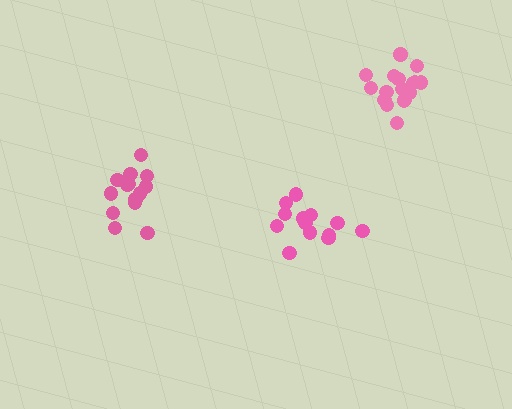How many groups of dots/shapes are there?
There are 3 groups.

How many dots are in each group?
Group 1: 14 dots, Group 2: 13 dots, Group 3: 17 dots (44 total).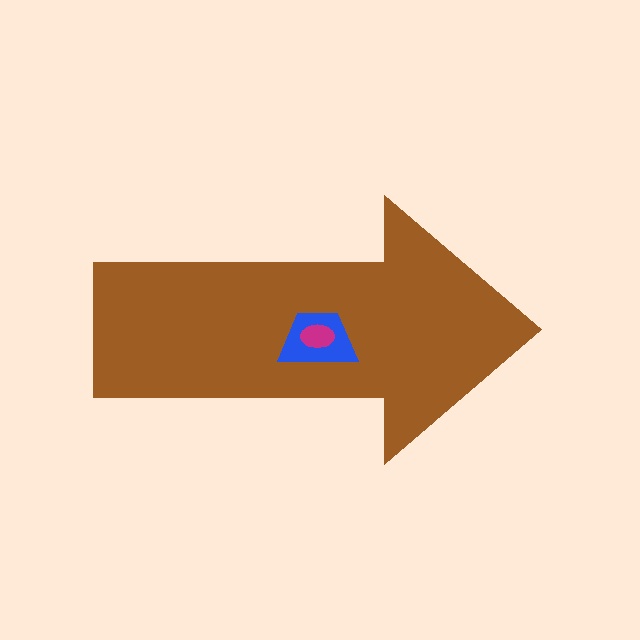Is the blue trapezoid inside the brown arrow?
Yes.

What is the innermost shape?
The magenta ellipse.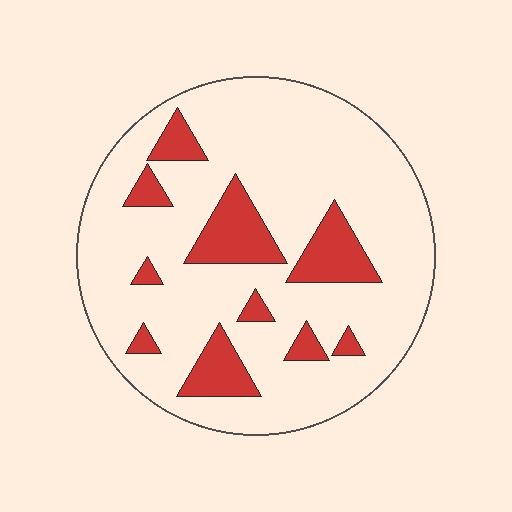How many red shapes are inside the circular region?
10.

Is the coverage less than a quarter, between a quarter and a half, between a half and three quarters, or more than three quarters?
Less than a quarter.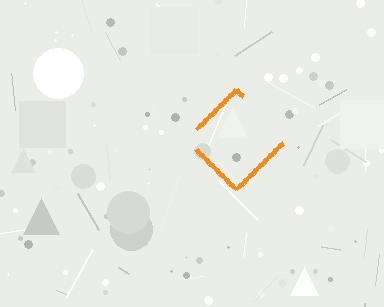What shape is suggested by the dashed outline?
The dashed outline suggests a diamond.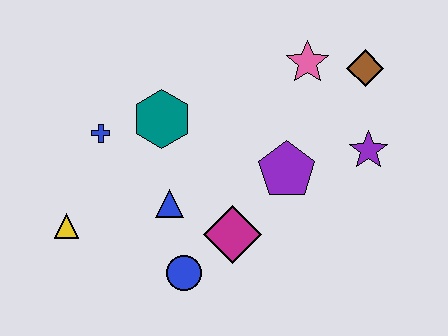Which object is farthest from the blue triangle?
The brown diamond is farthest from the blue triangle.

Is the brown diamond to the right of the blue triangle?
Yes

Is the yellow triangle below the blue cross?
Yes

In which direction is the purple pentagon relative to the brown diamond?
The purple pentagon is below the brown diamond.